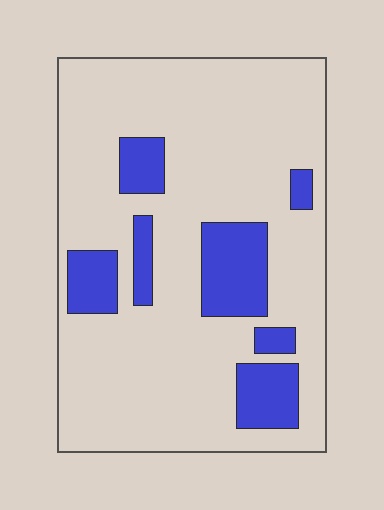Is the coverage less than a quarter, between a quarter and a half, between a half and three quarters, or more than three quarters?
Less than a quarter.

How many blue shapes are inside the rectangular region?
7.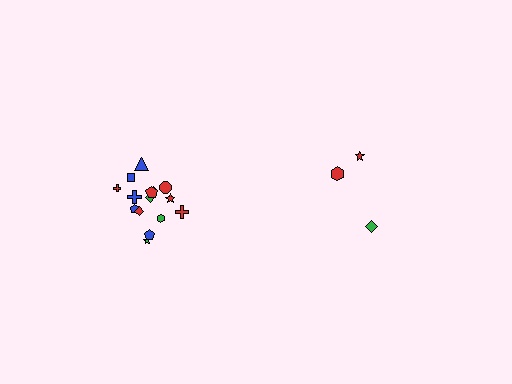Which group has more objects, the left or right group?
The left group.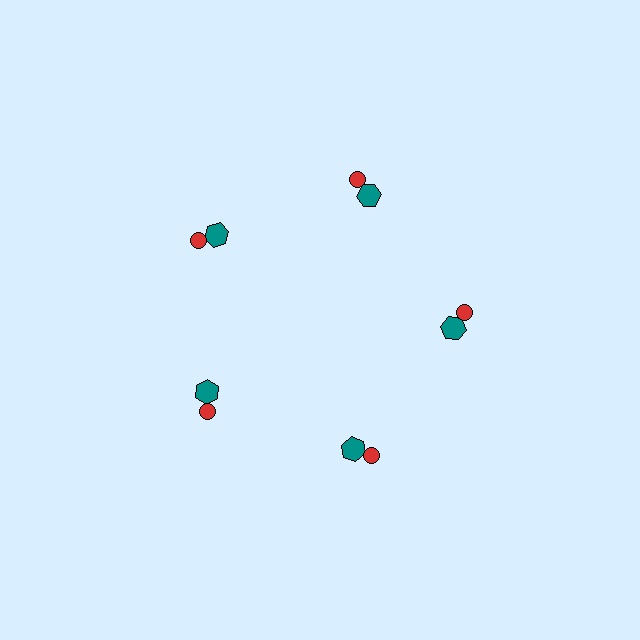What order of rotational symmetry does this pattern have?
This pattern has 5-fold rotational symmetry.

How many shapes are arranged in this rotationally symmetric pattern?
There are 10 shapes, arranged in 5 groups of 2.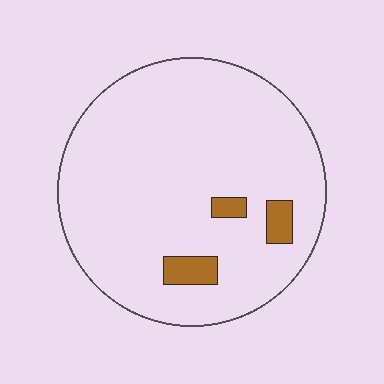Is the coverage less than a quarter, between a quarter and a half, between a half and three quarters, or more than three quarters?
Less than a quarter.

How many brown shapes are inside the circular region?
3.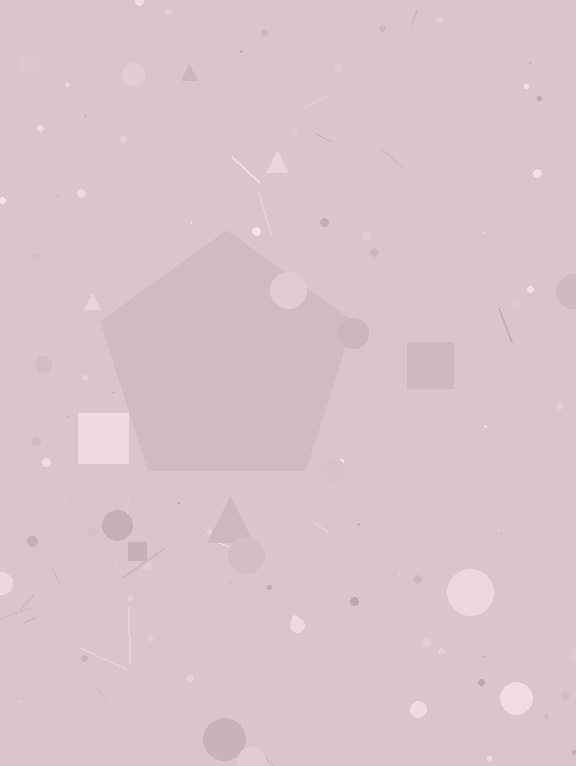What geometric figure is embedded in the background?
A pentagon is embedded in the background.